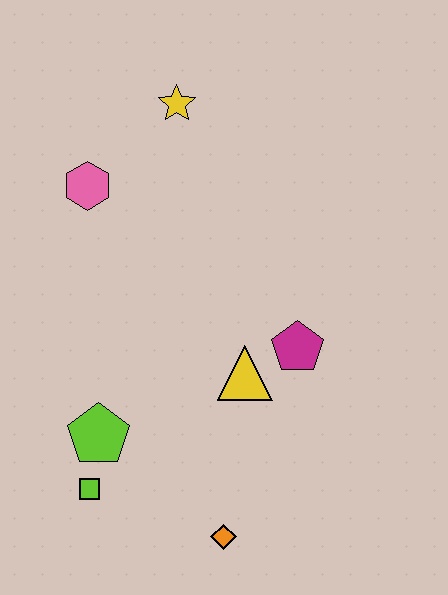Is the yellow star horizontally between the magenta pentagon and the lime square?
Yes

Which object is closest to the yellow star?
The pink hexagon is closest to the yellow star.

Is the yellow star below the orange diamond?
No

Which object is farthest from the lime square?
The yellow star is farthest from the lime square.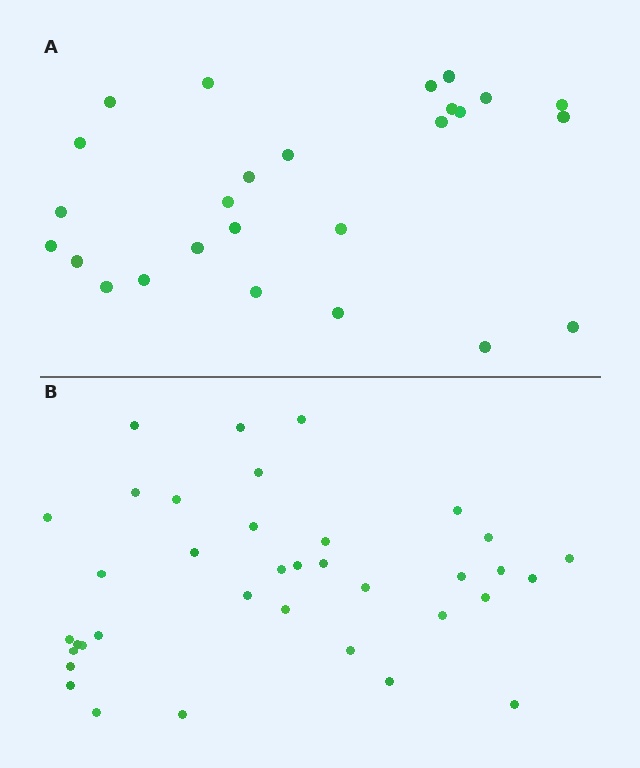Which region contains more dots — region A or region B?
Region B (the bottom region) has more dots.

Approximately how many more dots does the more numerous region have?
Region B has roughly 12 or so more dots than region A.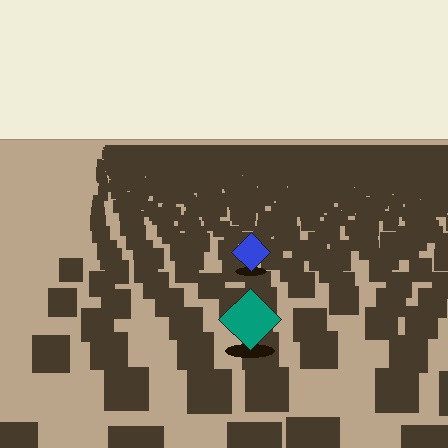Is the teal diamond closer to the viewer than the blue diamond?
Yes. The teal diamond is closer — you can tell from the texture gradient: the ground texture is coarser near it.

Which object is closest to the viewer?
The teal diamond is closest. The texture marks near it are larger and more spread out.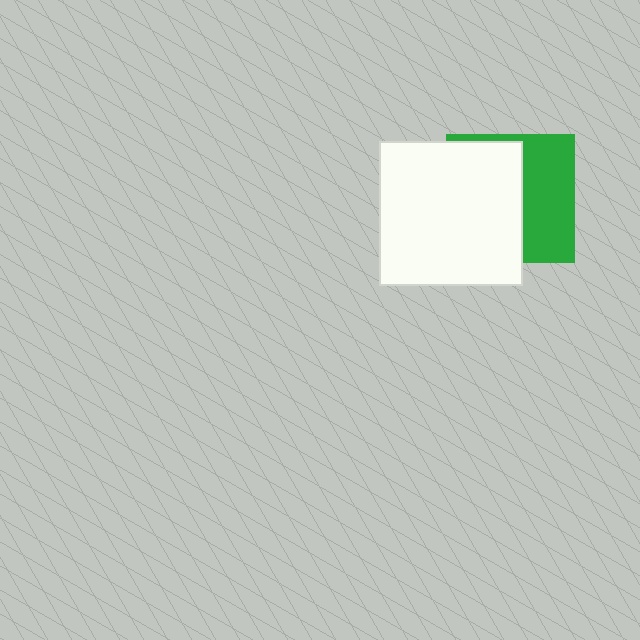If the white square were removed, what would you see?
You would see the complete green square.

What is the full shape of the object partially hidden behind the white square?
The partially hidden object is a green square.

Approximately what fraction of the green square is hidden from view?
Roughly 56% of the green square is hidden behind the white square.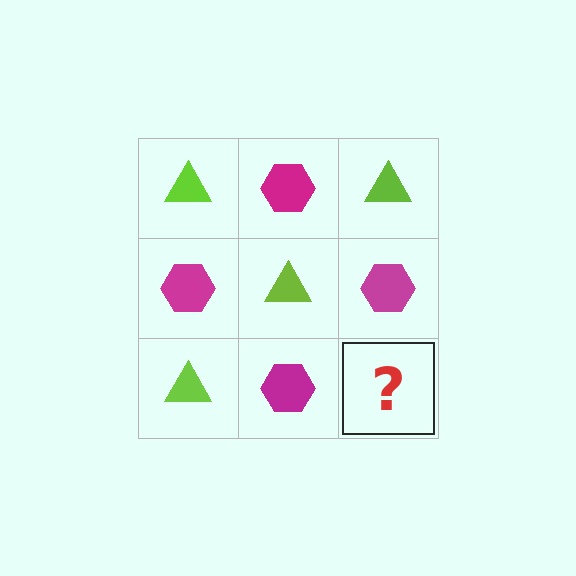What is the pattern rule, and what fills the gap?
The rule is that it alternates lime triangle and magenta hexagon in a checkerboard pattern. The gap should be filled with a lime triangle.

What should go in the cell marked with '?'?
The missing cell should contain a lime triangle.